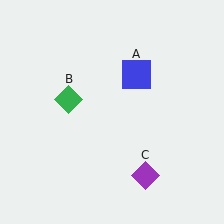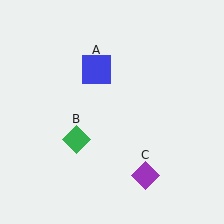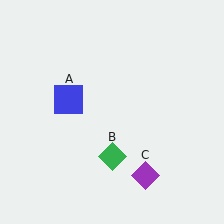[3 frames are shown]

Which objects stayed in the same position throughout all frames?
Purple diamond (object C) remained stationary.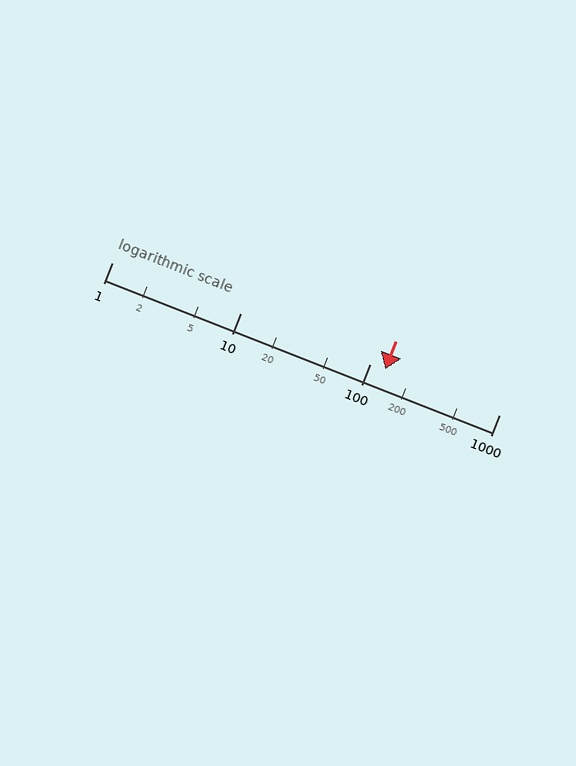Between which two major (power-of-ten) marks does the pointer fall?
The pointer is between 100 and 1000.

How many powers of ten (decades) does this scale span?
The scale spans 3 decades, from 1 to 1000.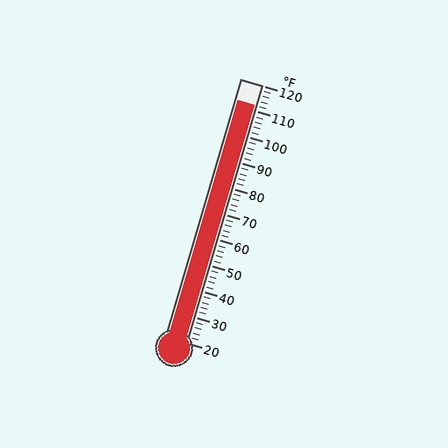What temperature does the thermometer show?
The thermometer shows approximately 112°F.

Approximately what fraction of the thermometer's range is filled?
The thermometer is filled to approximately 90% of its range.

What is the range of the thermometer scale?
The thermometer scale ranges from 20°F to 120°F.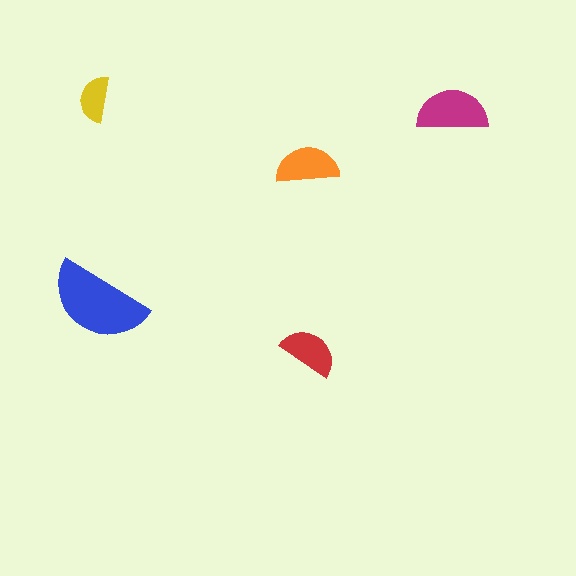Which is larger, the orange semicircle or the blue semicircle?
The blue one.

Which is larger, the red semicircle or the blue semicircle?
The blue one.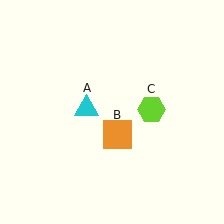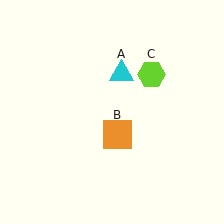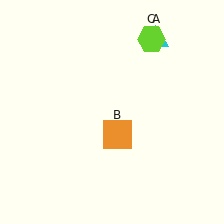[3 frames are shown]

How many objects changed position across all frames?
2 objects changed position: cyan triangle (object A), lime hexagon (object C).